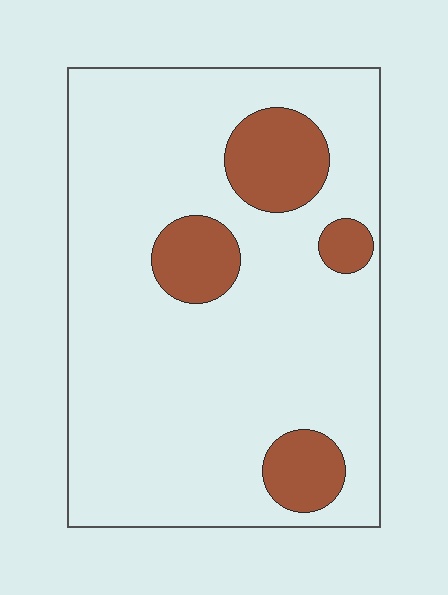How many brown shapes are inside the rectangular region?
4.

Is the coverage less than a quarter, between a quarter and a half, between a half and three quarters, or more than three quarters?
Less than a quarter.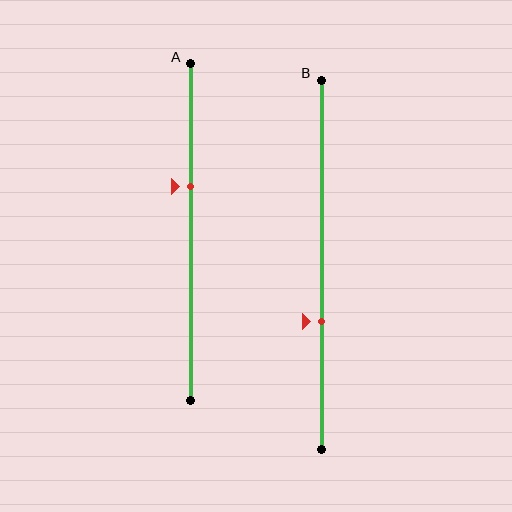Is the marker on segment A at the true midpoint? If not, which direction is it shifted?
No, the marker on segment A is shifted upward by about 14% of the segment length.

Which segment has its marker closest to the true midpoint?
Segment A has its marker closest to the true midpoint.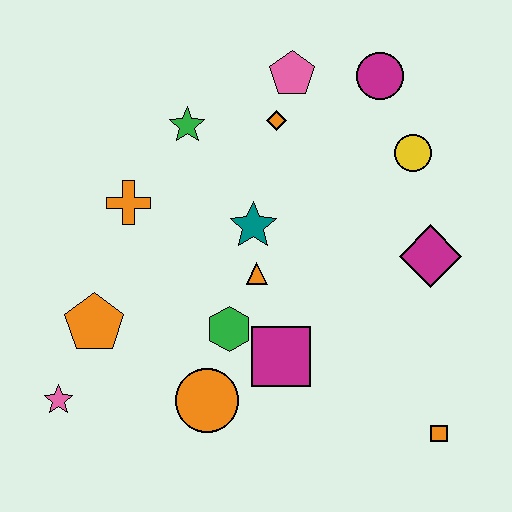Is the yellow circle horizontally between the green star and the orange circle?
No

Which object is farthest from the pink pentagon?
The pink star is farthest from the pink pentagon.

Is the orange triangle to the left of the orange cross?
No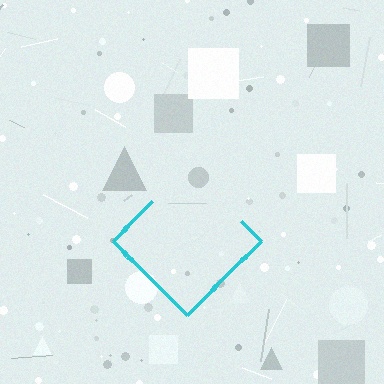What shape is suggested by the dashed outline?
The dashed outline suggests a diamond.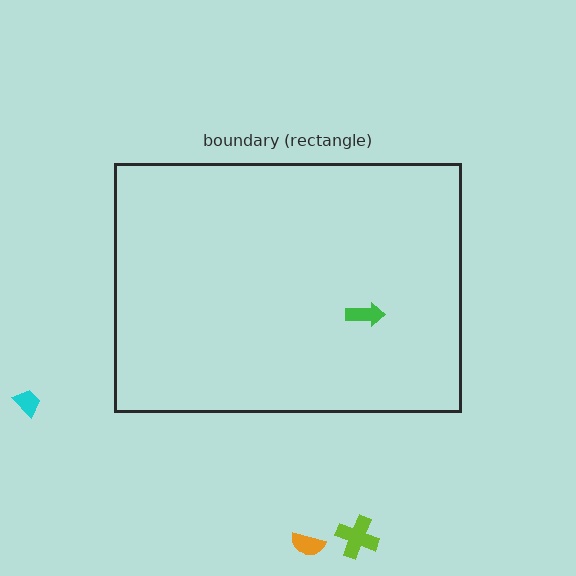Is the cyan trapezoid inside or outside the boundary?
Outside.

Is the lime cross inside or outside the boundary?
Outside.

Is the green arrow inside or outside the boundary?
Inside.